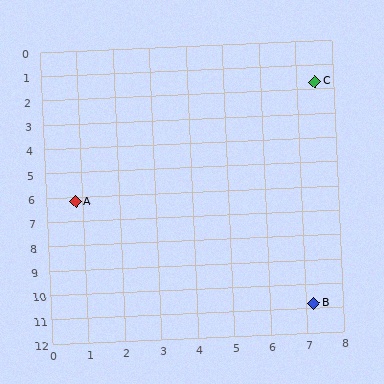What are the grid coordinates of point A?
Point A is at approximately (0.8, 6.2).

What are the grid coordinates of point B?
Point B is at approximately (7.2, 10.8).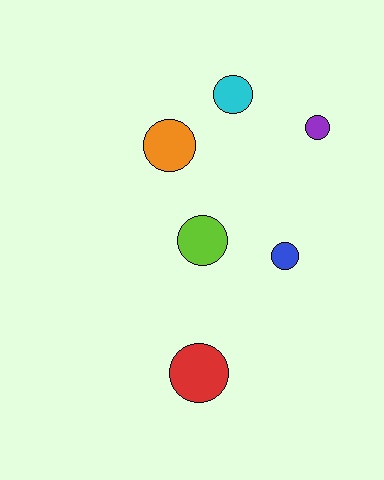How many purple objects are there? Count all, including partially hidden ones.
There is 1 purple object.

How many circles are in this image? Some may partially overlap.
There are 6 circles.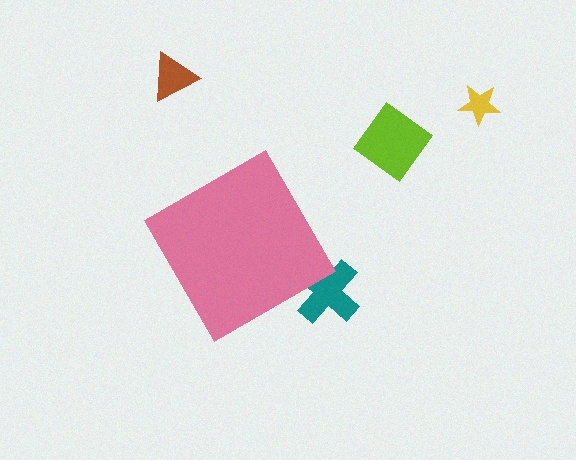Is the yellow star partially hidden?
No, the yellow star is fully visible.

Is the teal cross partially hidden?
Yes, the teal cross is partially hidden behind the pink diamond.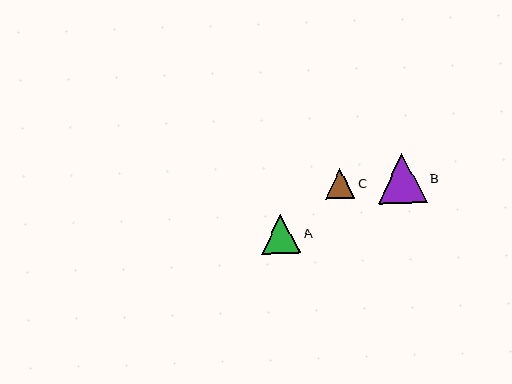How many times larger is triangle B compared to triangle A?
Triangle B is approximately 1.3 times the size of triangle A.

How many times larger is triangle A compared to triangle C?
Triangle A is approximately 1.3 times the size of triangle C.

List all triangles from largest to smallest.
From largest to smallest: B, A, C.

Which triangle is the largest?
Triangle B is the largest with a size of approximately 49 pixels.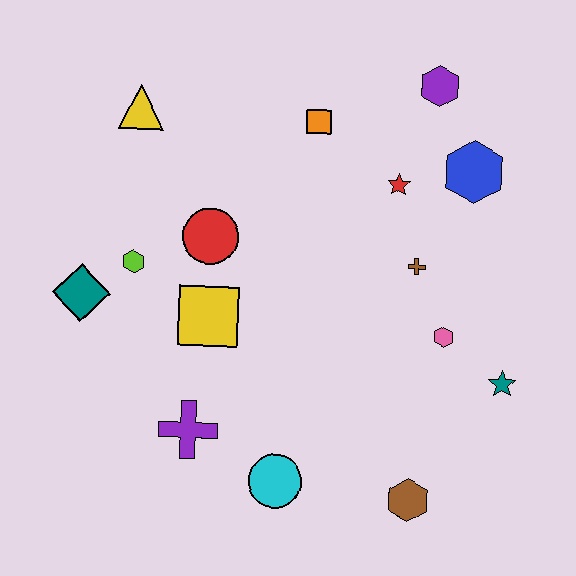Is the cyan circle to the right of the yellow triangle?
Yes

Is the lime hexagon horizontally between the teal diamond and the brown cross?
Yes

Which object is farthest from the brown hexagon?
The yellow triangle is farthest from the brown hexagon.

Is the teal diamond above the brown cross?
No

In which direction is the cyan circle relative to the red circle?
The cyan circle is below the red circle.